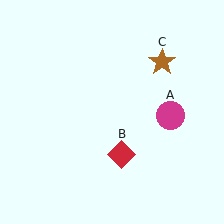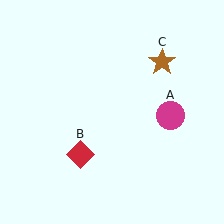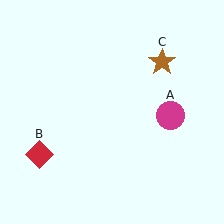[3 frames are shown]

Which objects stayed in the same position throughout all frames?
Magenta circle (object A) and brown star (object C) remained stationary.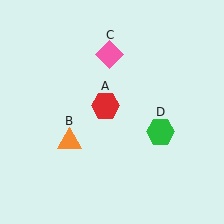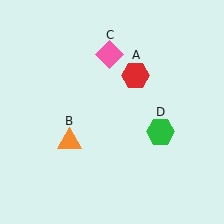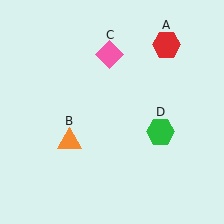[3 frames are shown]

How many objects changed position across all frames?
1 object changed position: red hexagon (object A).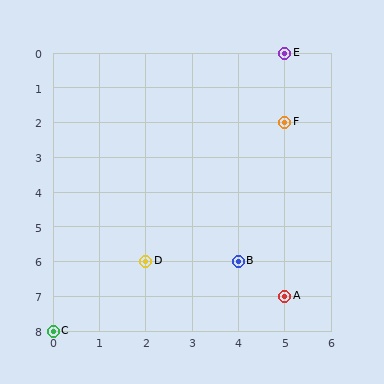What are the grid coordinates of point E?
Point E is at grid coordinates (5, 0).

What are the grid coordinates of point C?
Point C is at grid coordinates (0, 8).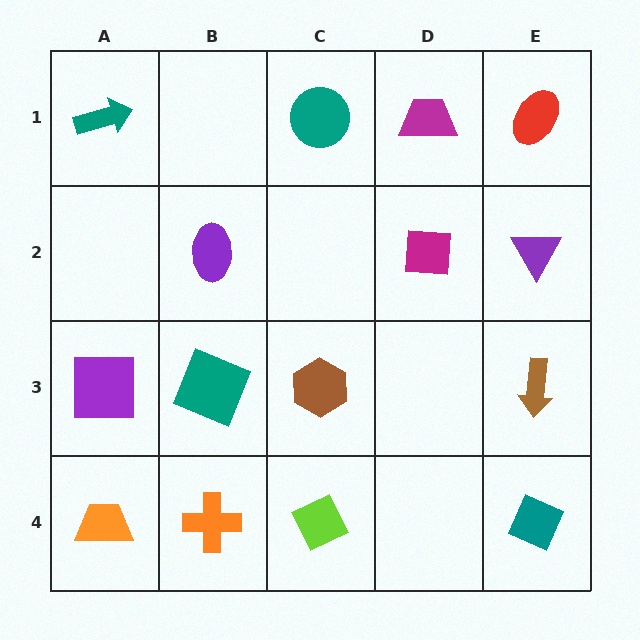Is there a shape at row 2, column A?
No, that cell is empty.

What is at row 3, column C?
A brown hexagon.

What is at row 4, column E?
A teal diamond.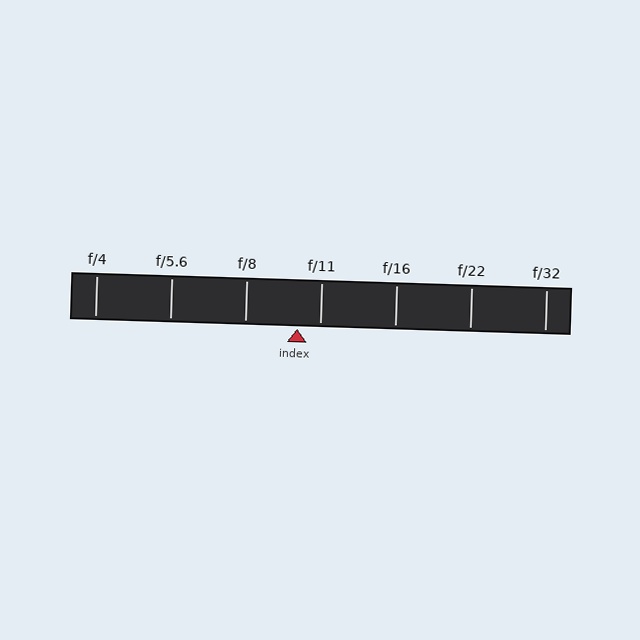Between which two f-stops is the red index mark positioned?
The index mark is between f/8 and f/11.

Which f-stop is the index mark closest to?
The index mark is closest to f/11.